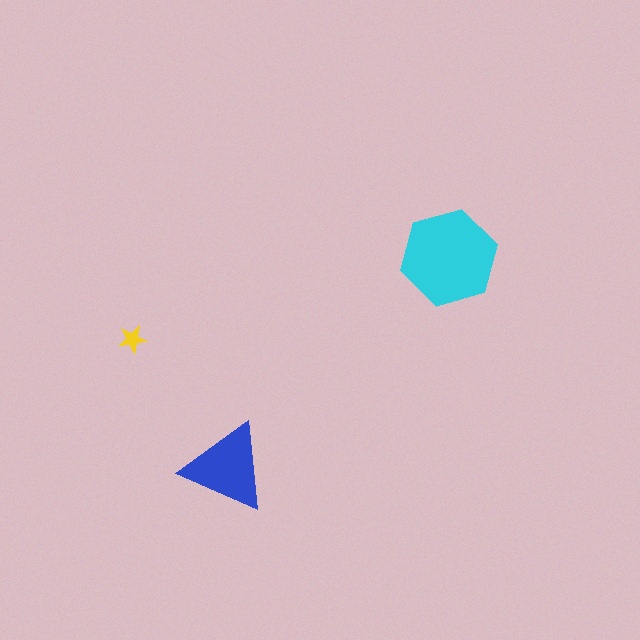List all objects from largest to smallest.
The cyan hexagon, the blue triangle, the yellow star.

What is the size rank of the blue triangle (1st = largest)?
2nd.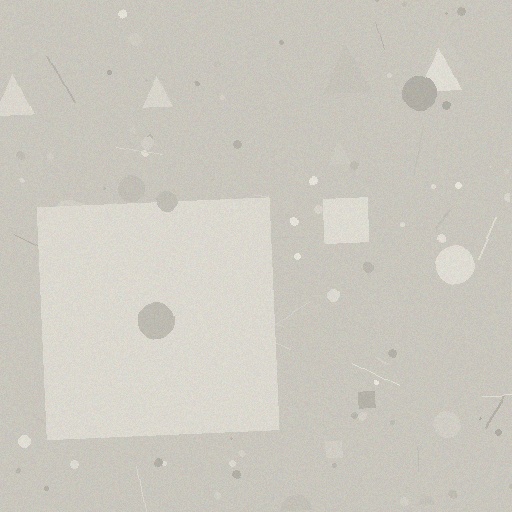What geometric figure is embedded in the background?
A square is embedded in the background.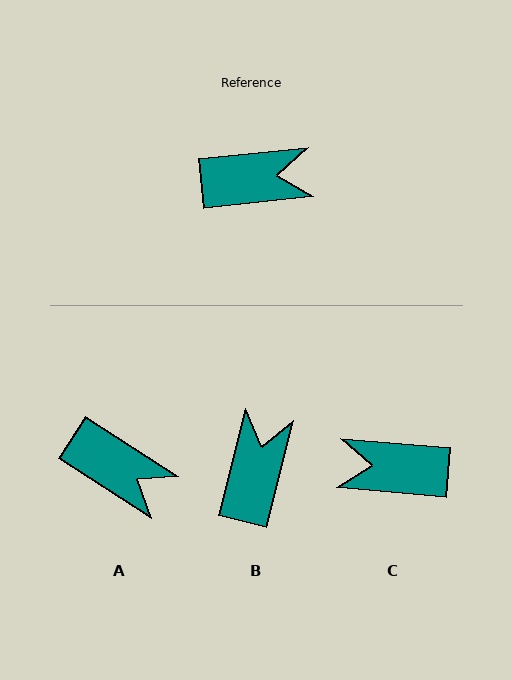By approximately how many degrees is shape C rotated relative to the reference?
Approximately 169 degrees counter-clockwise.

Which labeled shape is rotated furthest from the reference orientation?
C, about 169 degrees away.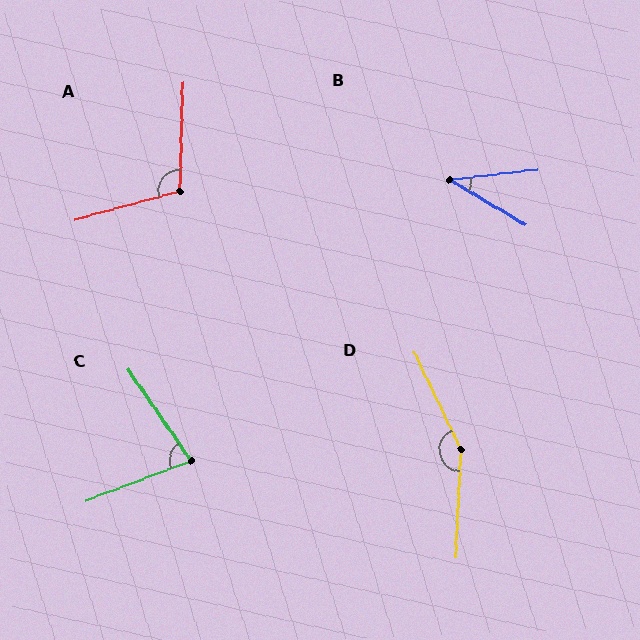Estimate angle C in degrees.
Approximately 76 degrees.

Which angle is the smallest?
B, at approximately 37 degrees.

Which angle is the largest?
D, at approximately 151 degrees.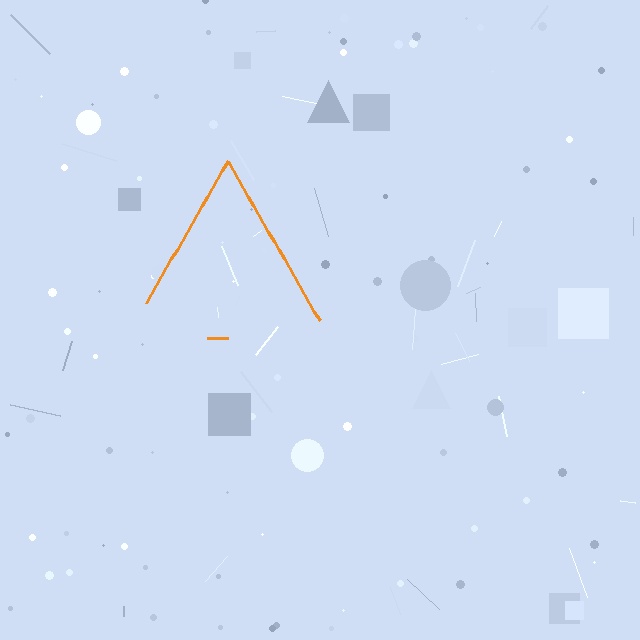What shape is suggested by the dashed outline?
The dashed outline suggests a triangle.